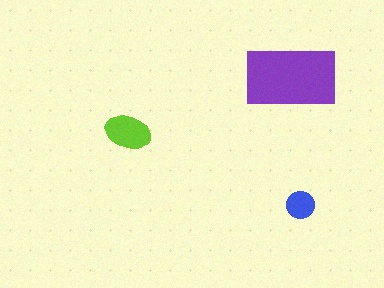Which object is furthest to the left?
The lime ellipse is leftmost.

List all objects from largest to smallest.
The purple rectangle, the lime ellipse, the blue circle.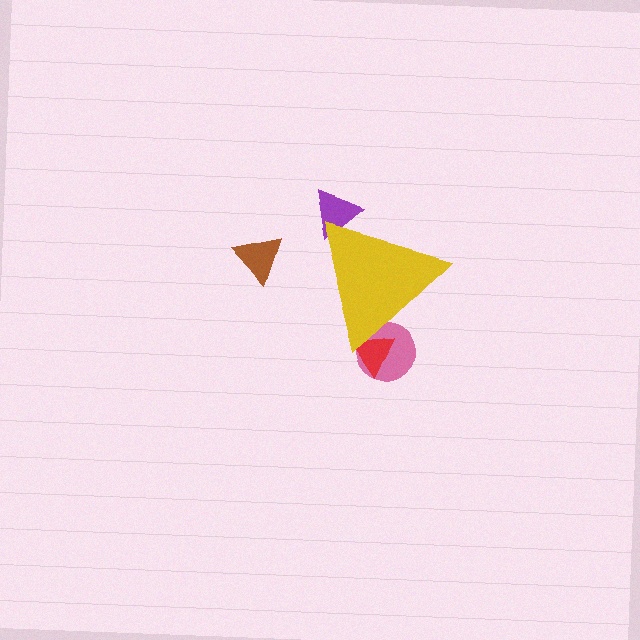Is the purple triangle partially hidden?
Yes, the purple triangle is partially hidden behind the yellow triangle.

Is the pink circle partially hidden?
Yes, the pink circle is partially hidden behind the yellow triangle.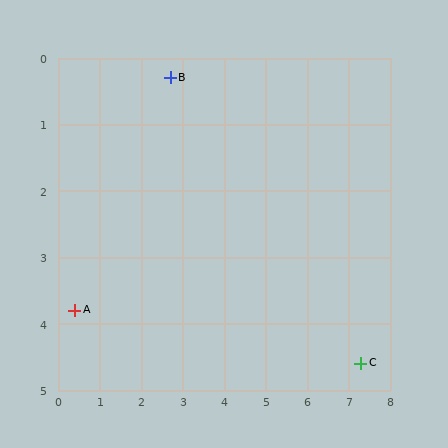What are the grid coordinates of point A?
Point A is at approximately (0.4, 3.8).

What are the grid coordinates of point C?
Point C is at approximately (7.3, 4.6).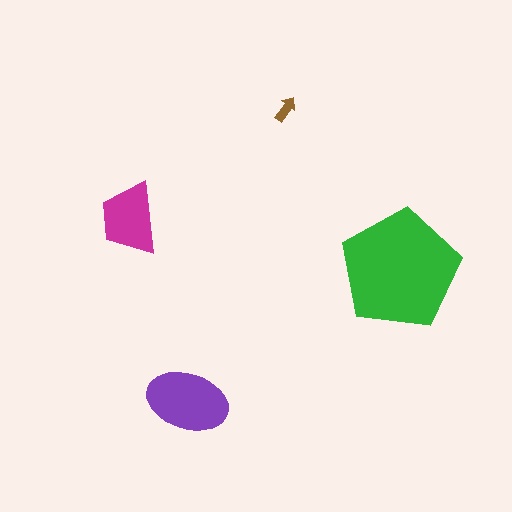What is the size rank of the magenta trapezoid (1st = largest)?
3rd.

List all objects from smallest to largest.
The brown arrow, the magenta trapezoid, the purple ellipse, the green pentagon.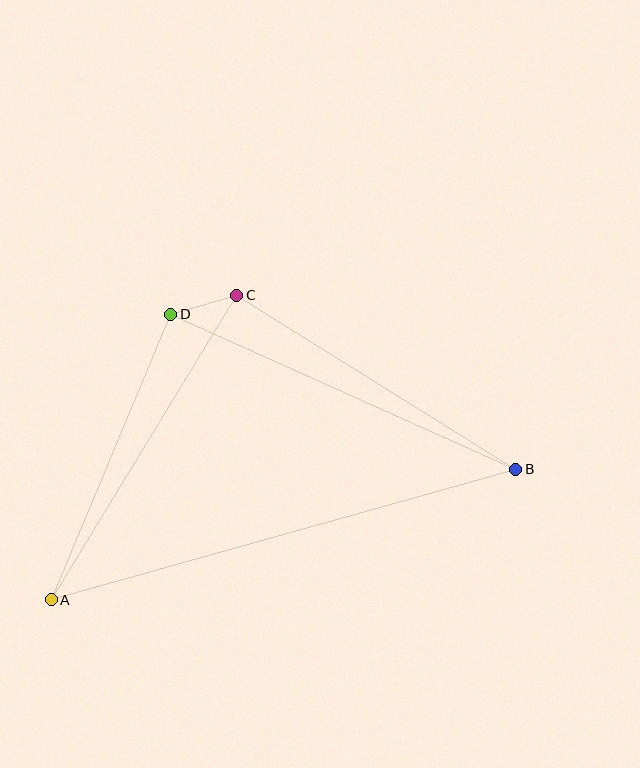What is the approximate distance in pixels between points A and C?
The distance between A and C is approximately 356 pixels.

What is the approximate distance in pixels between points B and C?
The distance between B and C is approximately 329 pixels.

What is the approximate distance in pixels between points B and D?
The distance between B and D is approximately 378 pixels.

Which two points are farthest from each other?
Points A and B are farthest from each other.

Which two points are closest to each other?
Points C and D are closest to each other.